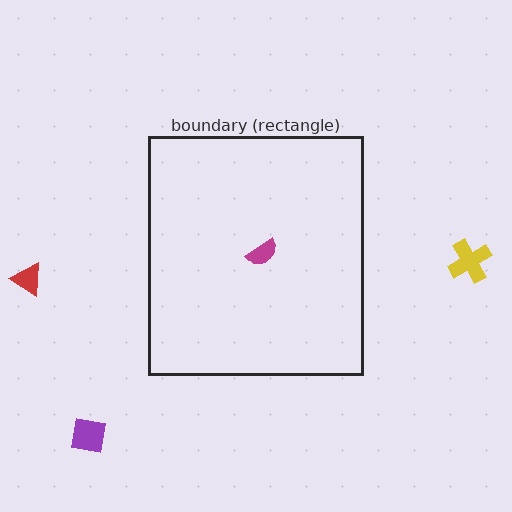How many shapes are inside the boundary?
1 inside, 3 outside.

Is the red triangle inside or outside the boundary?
Outside.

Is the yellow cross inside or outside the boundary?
Outside.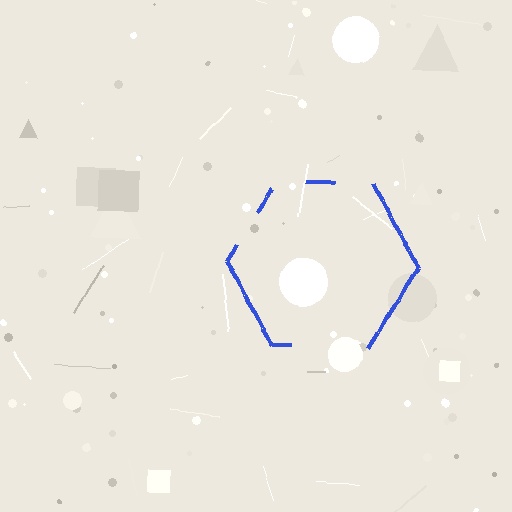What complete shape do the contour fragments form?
The contour fragments form a hexagon.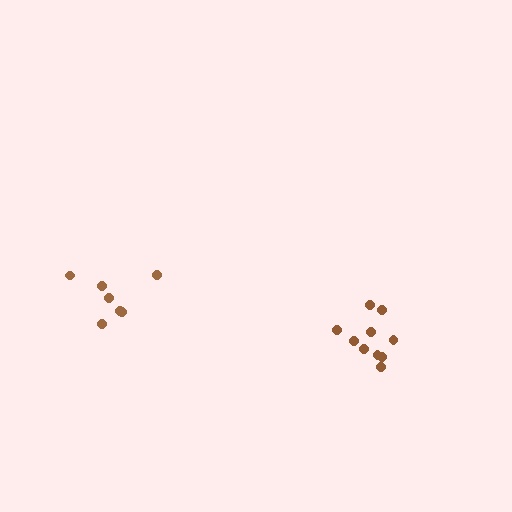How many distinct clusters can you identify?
There are 2 distinct clusters.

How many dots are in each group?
Group 1: 10 dots, Group 2: 7 dots (17 total).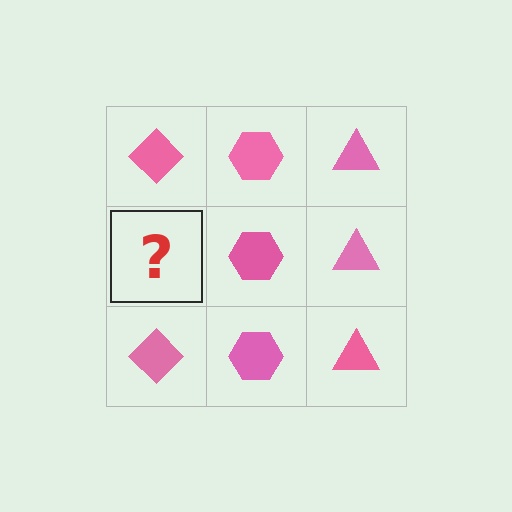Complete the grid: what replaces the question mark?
The question mark should be replaced with a pink diamond.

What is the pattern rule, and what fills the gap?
The rule is that each column has a consistent shape. The gap should be filled with a pink diamond.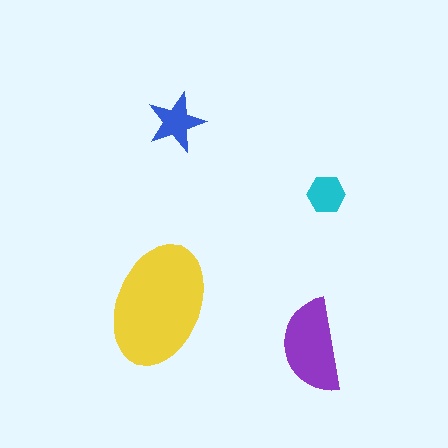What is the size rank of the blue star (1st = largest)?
3rd.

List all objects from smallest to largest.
The cyan hexagon, the blue star, the purple semicircle, the yellow ellipse.